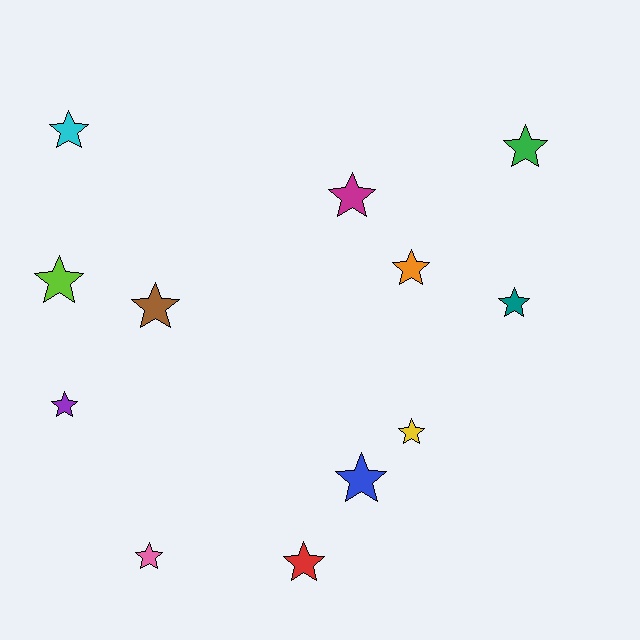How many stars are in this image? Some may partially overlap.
There are 12 stars.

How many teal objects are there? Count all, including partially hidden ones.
There is 1 teal object.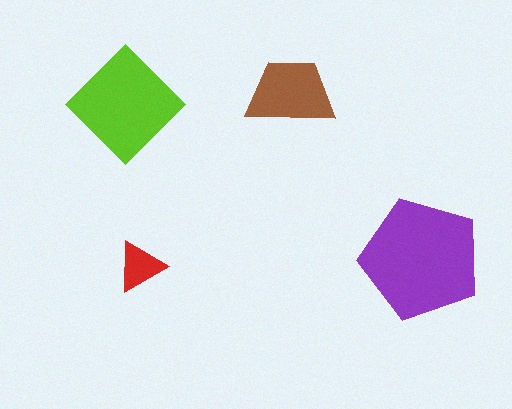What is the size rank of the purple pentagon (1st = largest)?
1st.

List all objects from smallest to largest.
The red triangle, the brown trapezoid, the lime diamond, the purple pentagon.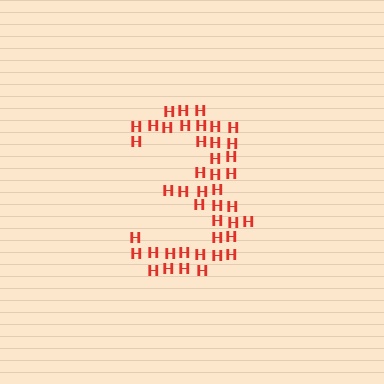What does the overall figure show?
The overall figure shows the digit 3.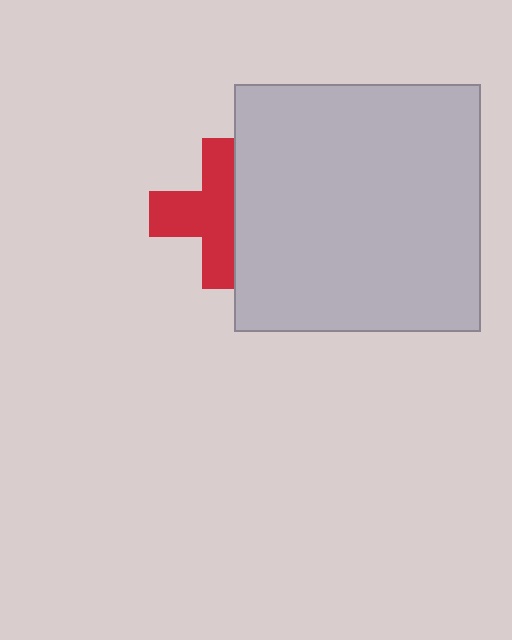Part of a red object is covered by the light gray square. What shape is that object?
It is a cross.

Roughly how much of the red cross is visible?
About half of it is visible (roughly 62%).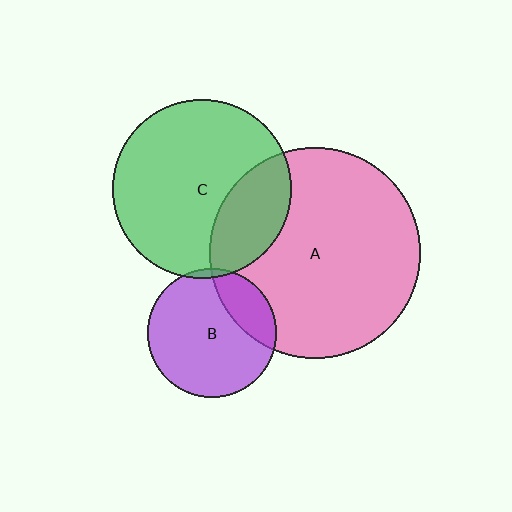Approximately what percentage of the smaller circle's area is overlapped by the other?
Approximately 20%.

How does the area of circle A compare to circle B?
Approximately 2.7 times.